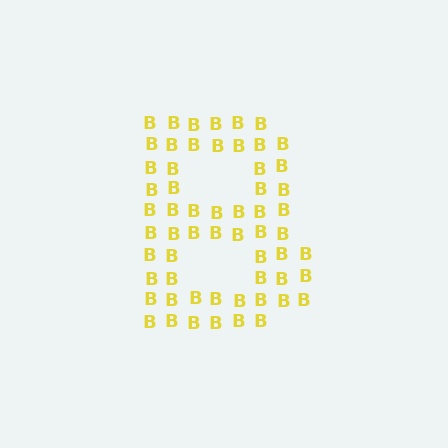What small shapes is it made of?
It is made of small letter B's.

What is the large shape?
The large shape is the letter B.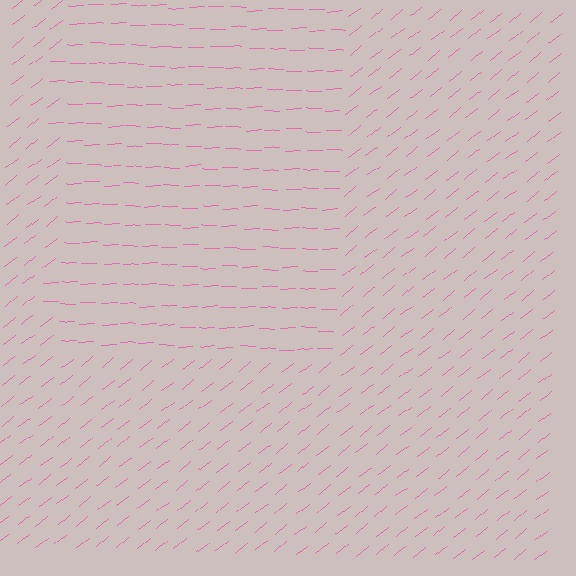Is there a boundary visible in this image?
Yes, there is a texture boundary formed by a change in line orientation.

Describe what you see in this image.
The image is filled with small pink line segments. A rectangle region in the image has lines oriented differently from the surrounding lines, creating a visible texture boundary.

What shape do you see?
I see a rectangle.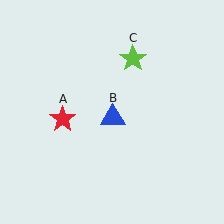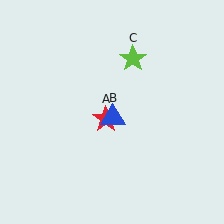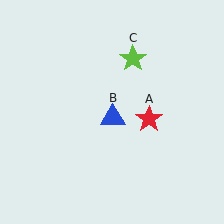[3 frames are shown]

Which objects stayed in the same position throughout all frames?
Blue triangle (object B) and lime star (object C) remained stationary.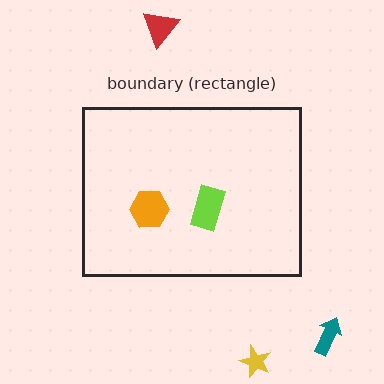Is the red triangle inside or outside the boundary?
Outside.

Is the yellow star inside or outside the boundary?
Outside.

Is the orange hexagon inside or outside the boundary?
Inside.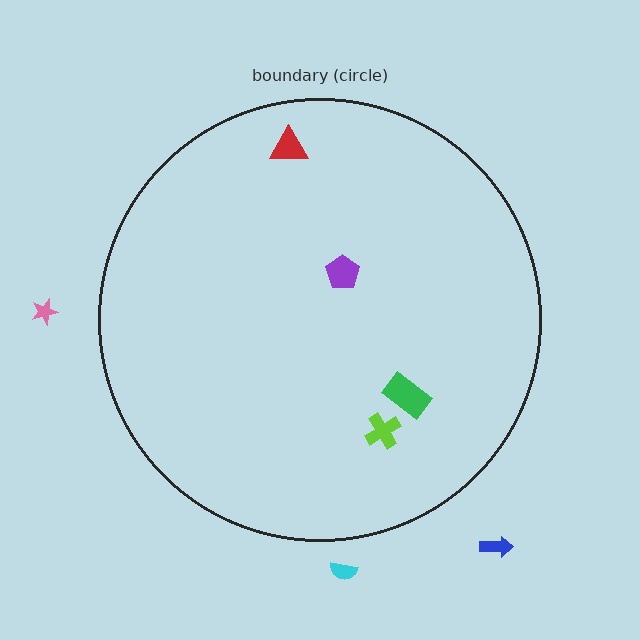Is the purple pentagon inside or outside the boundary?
Inside.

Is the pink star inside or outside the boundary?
Outside.